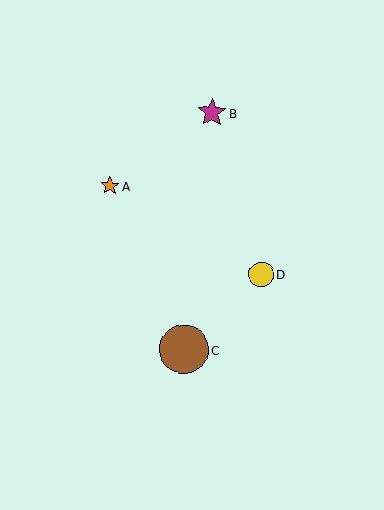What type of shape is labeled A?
Shape A is an orange star.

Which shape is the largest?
The brown circle (labeled C) is the largest.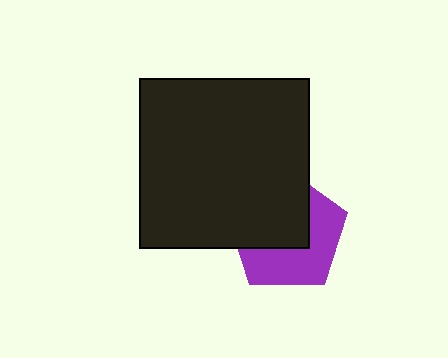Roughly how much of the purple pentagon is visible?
About half of it is visible (roughly 49%).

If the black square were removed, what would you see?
You would see the complete purple pentagon.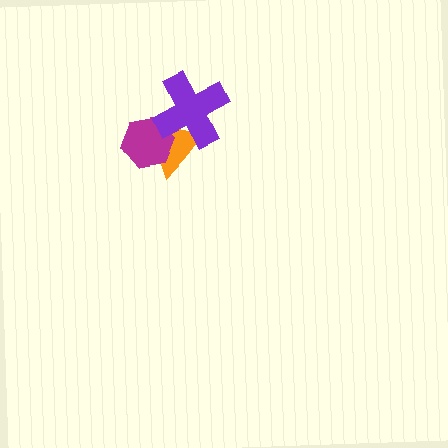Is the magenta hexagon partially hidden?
Yes, it is partially covered by another shape.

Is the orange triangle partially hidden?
Yes, it is partially covered by another shape.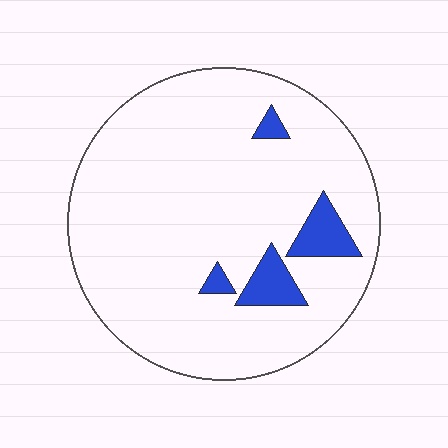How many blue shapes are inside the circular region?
4.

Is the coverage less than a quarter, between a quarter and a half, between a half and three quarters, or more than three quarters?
Less than a quarter.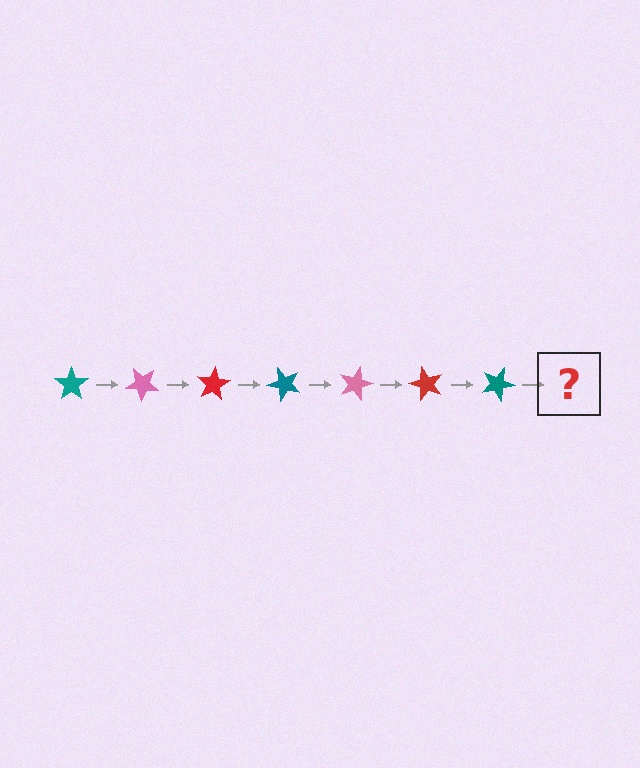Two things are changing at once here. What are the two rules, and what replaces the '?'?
The two rules are that it rotates 40 degrees each step and the color cycles through teal, pink, and red. The '?' should be a pink star, rotated 280 degrees from the start.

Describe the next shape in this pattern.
It should be a pink star, rotated 280 degrees from the start.